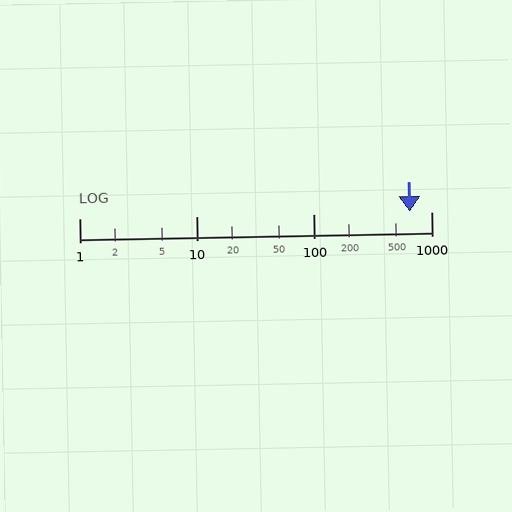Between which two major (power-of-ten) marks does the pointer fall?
The pointer is between 100 and 1000.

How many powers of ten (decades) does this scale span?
The scale spans 3 decades, from 1 to 1000.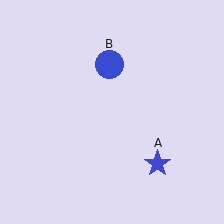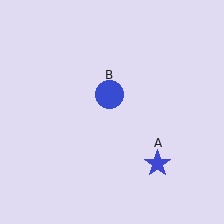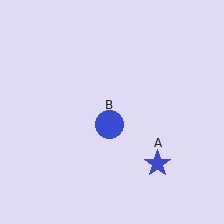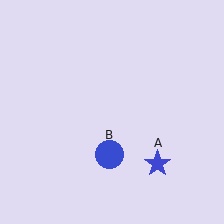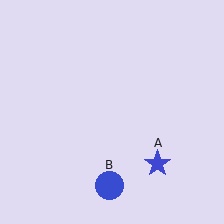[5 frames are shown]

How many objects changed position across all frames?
1 object changed position: blue circle (object B).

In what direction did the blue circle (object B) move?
The blue circle (object B) moved down.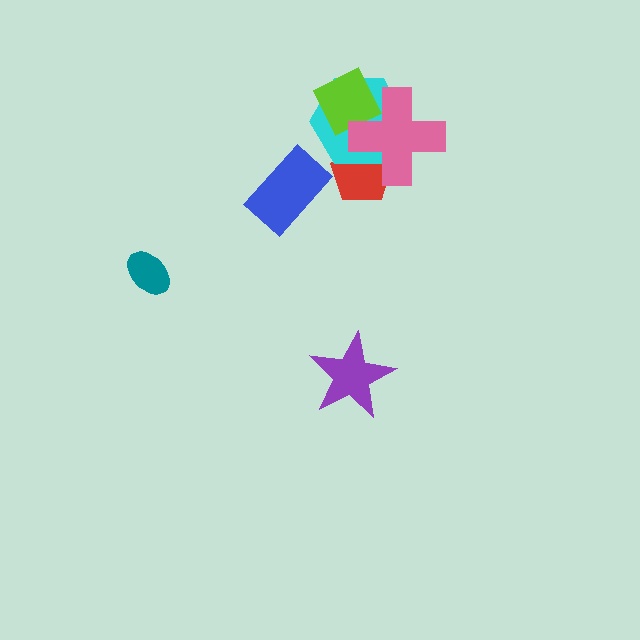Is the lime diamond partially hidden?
Yes, it is partially covered by another shape.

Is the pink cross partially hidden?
No, no other shape covers it.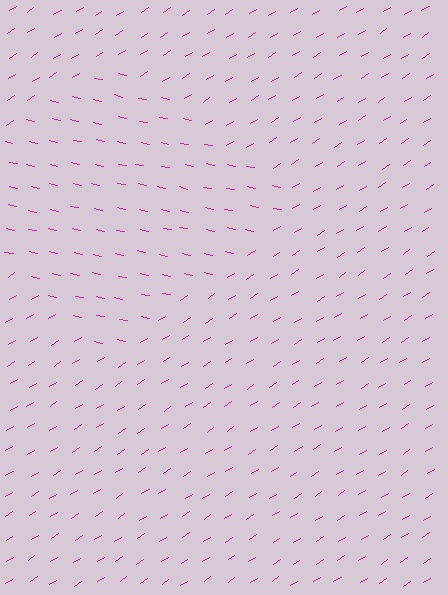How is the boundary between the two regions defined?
The boundary is defined purely by a change in line orientation (approximately 45 degrees difference). All lines are the same color and thickness.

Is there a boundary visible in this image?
Yes, there is a texture boundary formed by a change in line orientation.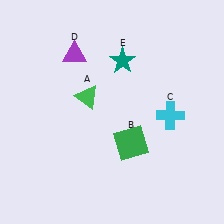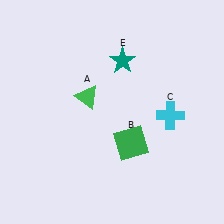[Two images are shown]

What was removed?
The purple triangle (D) was removed in Image 2.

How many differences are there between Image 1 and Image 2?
There is 1 difference between the two images.